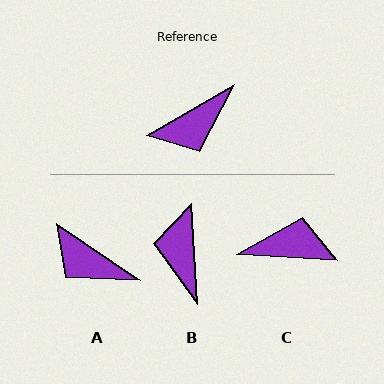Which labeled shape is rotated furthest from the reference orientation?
C, about 146 degrees away.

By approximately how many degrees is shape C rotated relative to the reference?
Approximately 146 degrees counter-clockwise.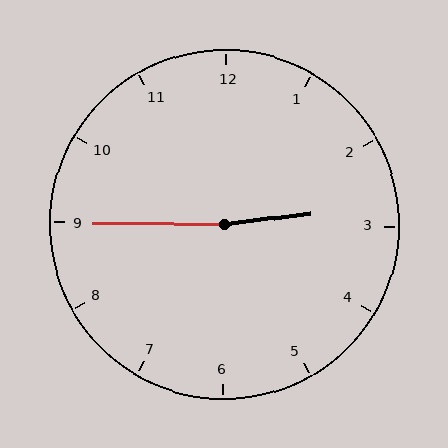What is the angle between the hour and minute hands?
Approximately 172 degrees.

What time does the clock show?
2:45.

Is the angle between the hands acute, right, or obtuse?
It is obtuse.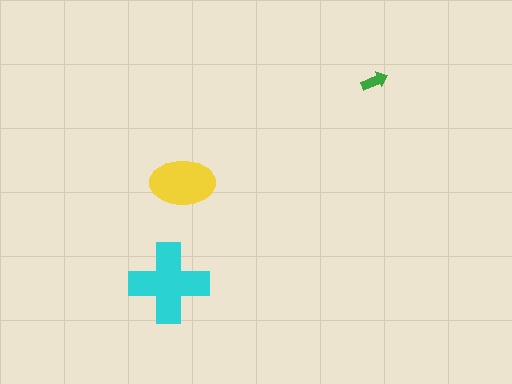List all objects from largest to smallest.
The cyan cross, the yellow ellipse, the green arrow.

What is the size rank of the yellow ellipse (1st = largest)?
2nd.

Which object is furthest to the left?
The cyan cross is leftmost.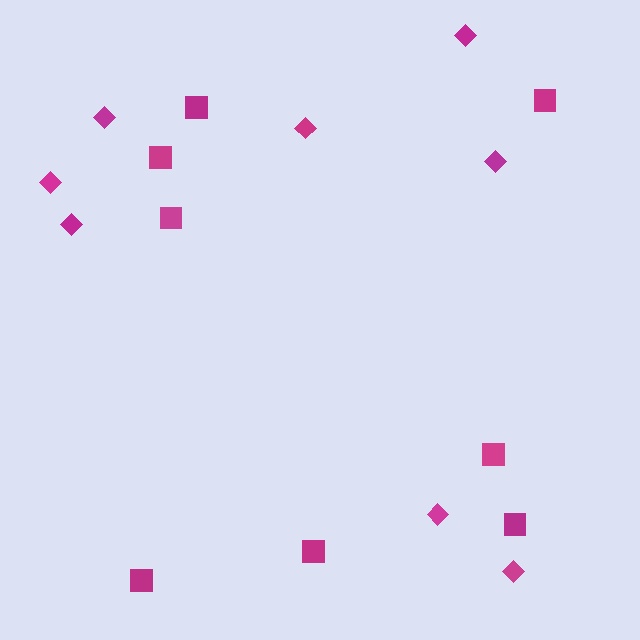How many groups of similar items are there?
There are 2 groups: one group of squares (8) and one group of diamonds (8).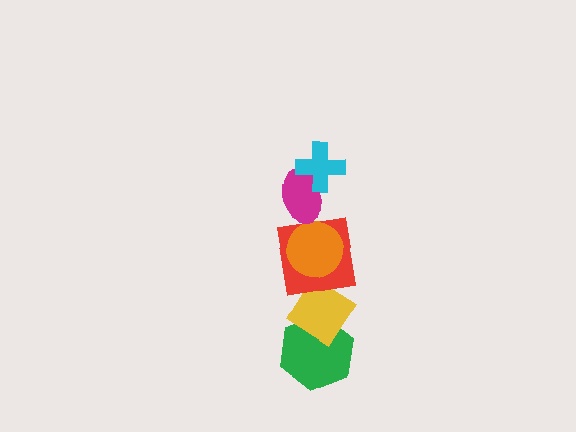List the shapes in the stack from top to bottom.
From top to bottom: the cyan cross, the magenta ellipse, the orange circle, the red square, the yellow diamond, the green hexagon.